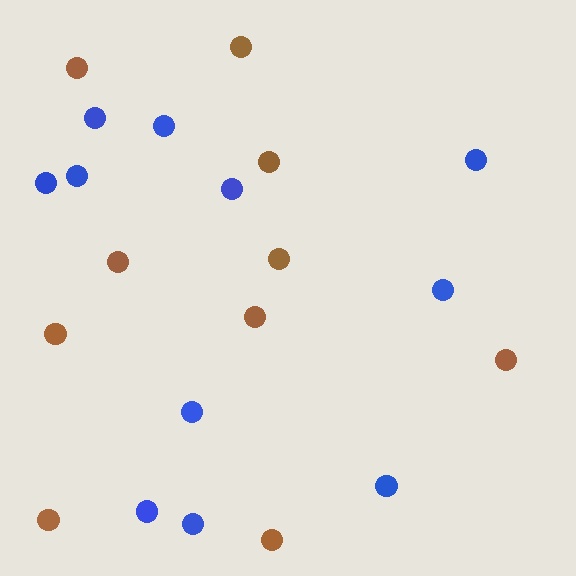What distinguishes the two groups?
There are 2 groups: one group of brown circles (10) and one group of blue circles (11).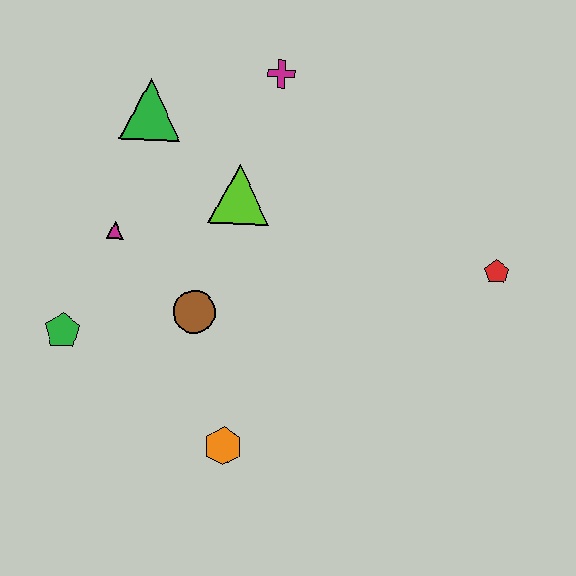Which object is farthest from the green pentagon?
The red pentagon is farthest from the green pentagon.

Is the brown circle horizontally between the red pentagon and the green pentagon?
Yes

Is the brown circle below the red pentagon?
Yes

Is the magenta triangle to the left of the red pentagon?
Yes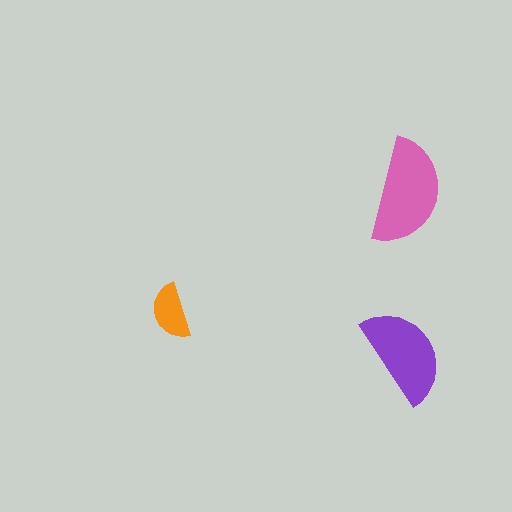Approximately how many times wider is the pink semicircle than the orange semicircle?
About 2 times wider.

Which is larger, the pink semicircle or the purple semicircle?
The pink one.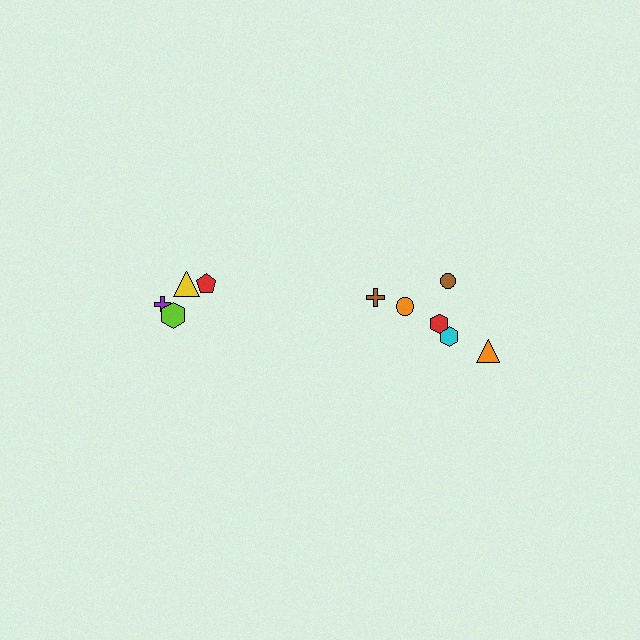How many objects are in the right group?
There are 6 objects.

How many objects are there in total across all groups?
There are 10 objects.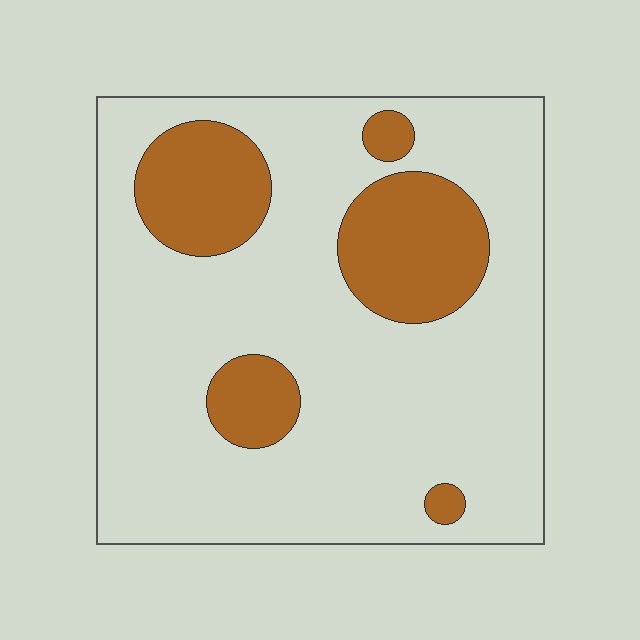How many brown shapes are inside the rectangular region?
5.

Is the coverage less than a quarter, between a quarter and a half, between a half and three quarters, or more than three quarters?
Less than a quarter.